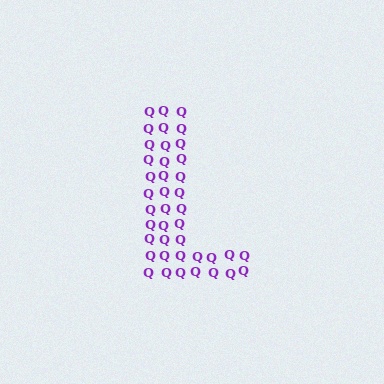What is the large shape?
The large shape is the letter L.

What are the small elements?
The small elements are letter Q's.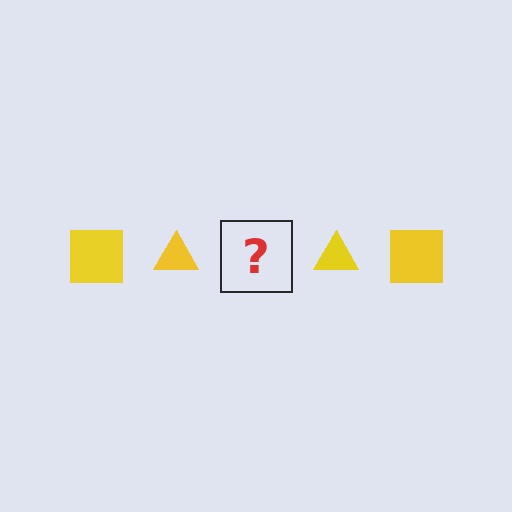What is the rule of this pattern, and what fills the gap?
The rule is that the pattern cycles through square, triangle shapes in yellow. The gap should be filled with a yellow square.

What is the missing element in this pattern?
The missing element is a yellow square.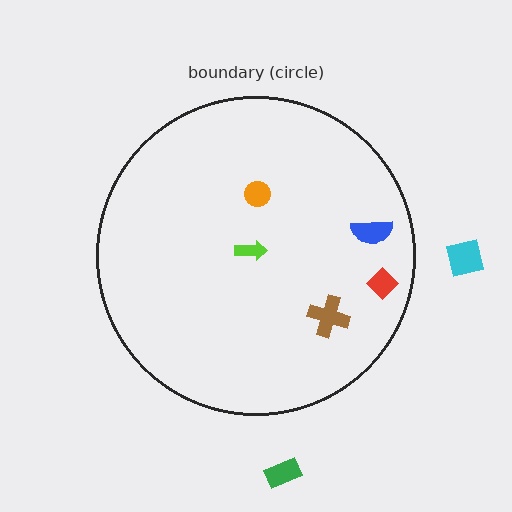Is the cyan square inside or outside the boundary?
Outside.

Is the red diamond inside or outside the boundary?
Inside.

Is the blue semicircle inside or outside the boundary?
Inside.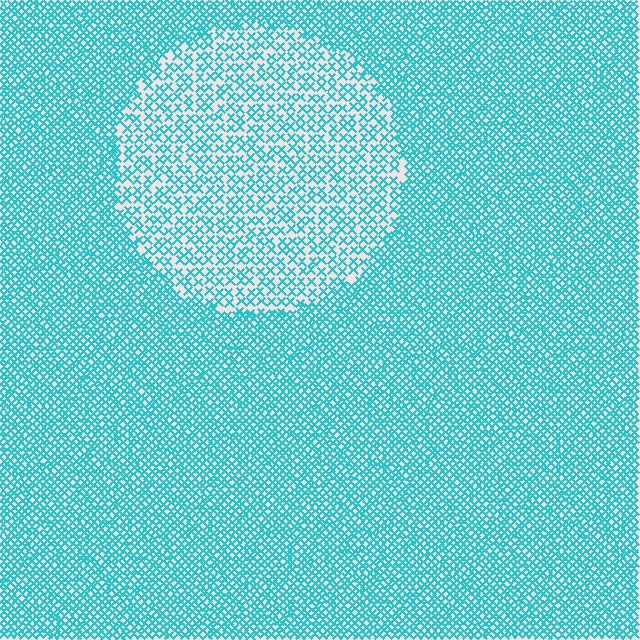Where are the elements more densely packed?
The elements are more densely packed outside the circle boundary.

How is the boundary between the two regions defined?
The boundary is defined by a change in element density (approximately 2.0x ratio). All elements are the same color, size, and shape.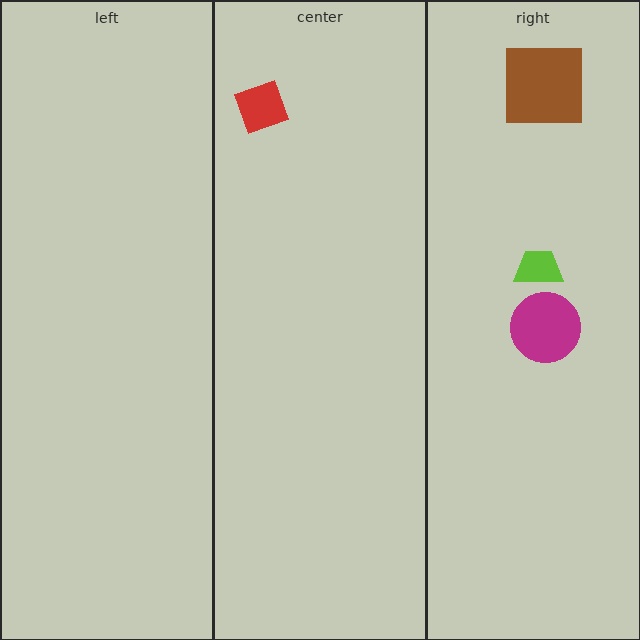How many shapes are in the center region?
1.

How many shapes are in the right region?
3.